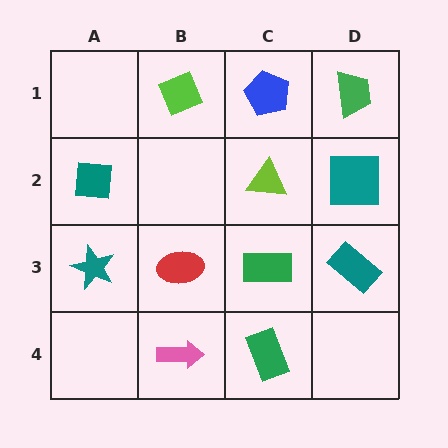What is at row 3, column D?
A teal rectangle.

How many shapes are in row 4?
2 shapes.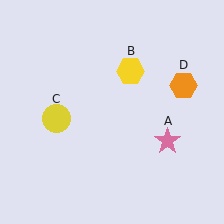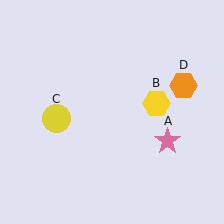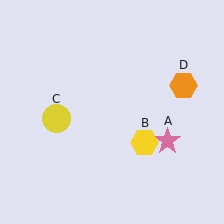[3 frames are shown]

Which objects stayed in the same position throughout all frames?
Pink star (object A) and yellow circle (object C) and orange hexagon (object D) remained stationary.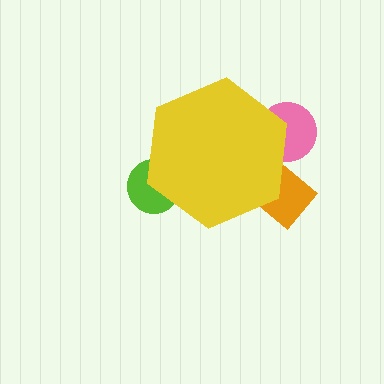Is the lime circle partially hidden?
Yes, the lime circle is partially hidden behind the yellow hexagon.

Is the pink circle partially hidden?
Yes, the pink circle is partially hidden behind the yellow hexagon.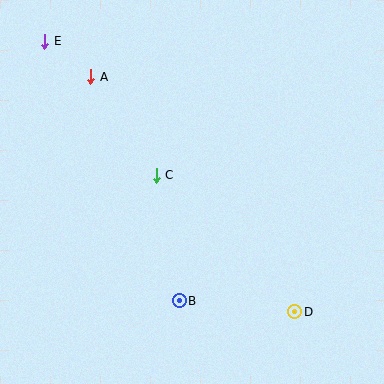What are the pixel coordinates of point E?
Point E is at (45, 41).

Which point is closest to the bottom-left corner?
Point B is closest to the bottom-left corner.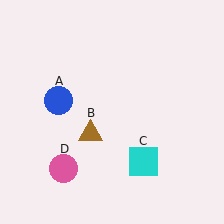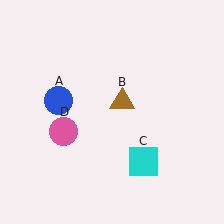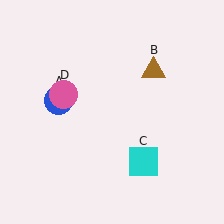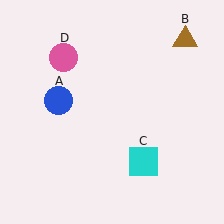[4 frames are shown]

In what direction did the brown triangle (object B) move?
The brown triangle (object B) moved up and to the right.